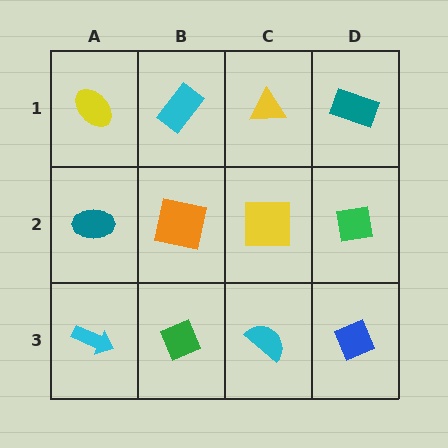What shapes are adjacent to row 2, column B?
A cyan rectangle (row 1, column B), a green diamond (row 3, column B), a teal ellipse (row 2, column A), a yellow square (row 2, column C).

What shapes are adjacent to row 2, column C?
A yellow triangle (row 1, column C), a cyan semicircle (row 3, column C), an orange square (row 2, column B), a green square (row 2, column D).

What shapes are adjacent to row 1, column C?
A yellow square (row 2, column C), a cyan rectangle (row 1, column B), a teal rectangle (row 1, column D).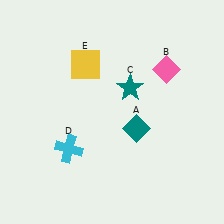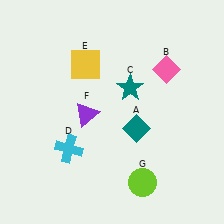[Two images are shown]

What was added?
A purple triangle (F), a lime circle (G) were added in Image 2.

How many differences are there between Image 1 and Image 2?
There are 2 differences between the two images.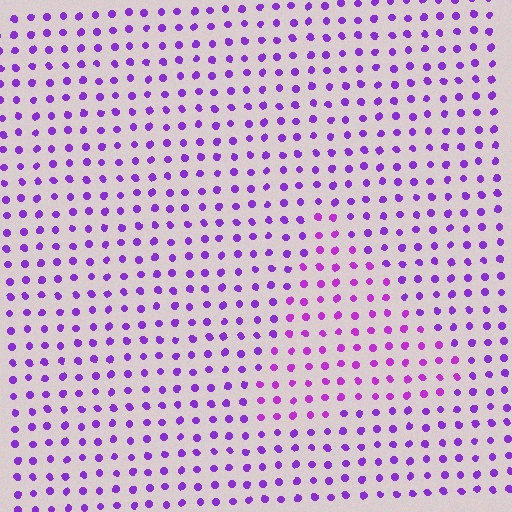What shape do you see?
I see a triangle.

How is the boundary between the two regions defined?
The boundary is defined purely by a slight shift in hue (about 20 degrees). Spacing, size, and orientation are identical on both sides.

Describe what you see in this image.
The image is filled with small purple elements in a uniform arrangement. A triangle-shaped region is visible where the elements are tinted to a slightly different hue, forming a subtle color boundary.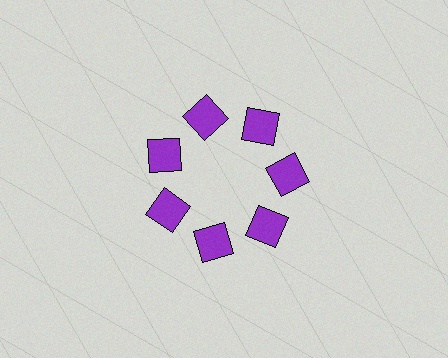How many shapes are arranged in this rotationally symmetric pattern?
There are 7 shapes, arranged in 7 groups of 1.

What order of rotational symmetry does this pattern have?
This pattern has 7-fold rotational symmetry.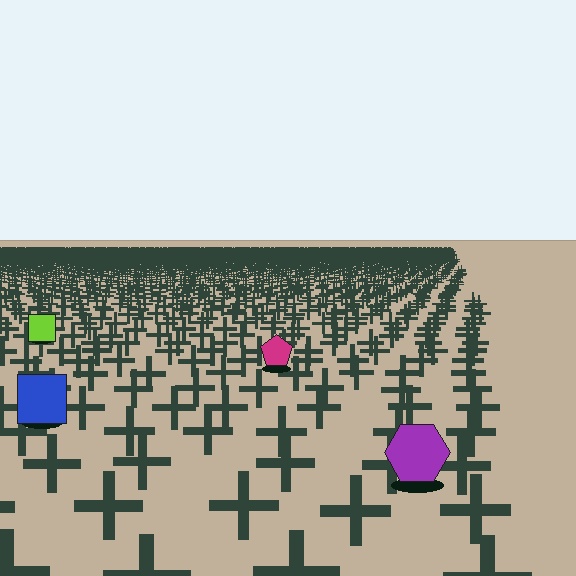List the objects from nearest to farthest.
From nearest to farthest: the purple hexagon, the blue square, the magenta pentagon, the lime square.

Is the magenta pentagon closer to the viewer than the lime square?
Yes. The magenta pentagon is closer — you can tell from the texture gradient: the ground texture is coarser near it.